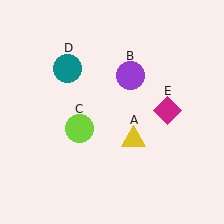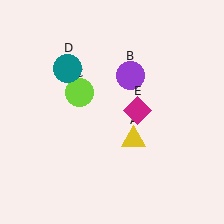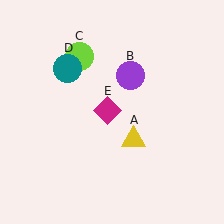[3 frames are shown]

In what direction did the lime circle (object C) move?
The lime circle (object C) moved up.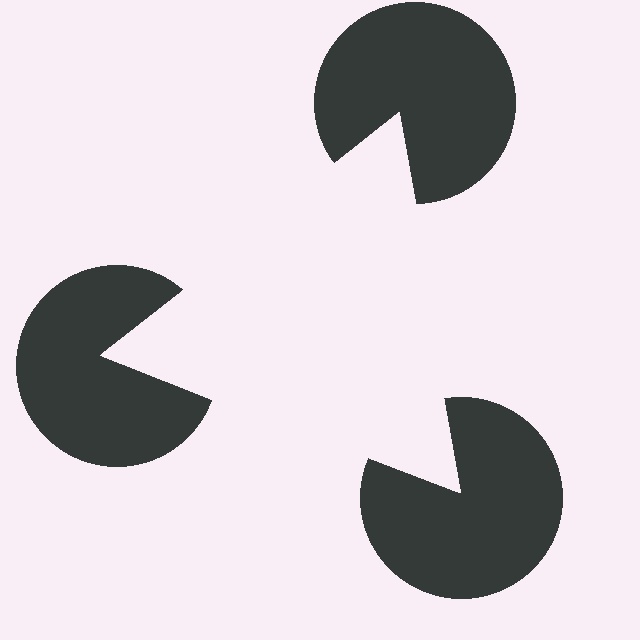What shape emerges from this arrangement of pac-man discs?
An illusory triangle — its edges are inferred from the aligned wedge cuts in the pac-man discs, not physically drawn.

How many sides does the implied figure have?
3 sides.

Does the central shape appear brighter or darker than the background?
It typically appears slightly brighter than the background, even though no actual brightness change is drawn.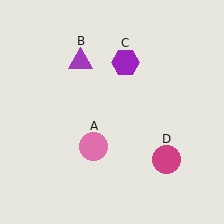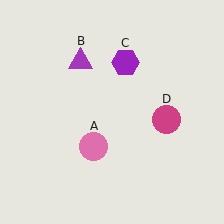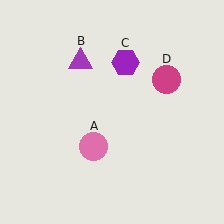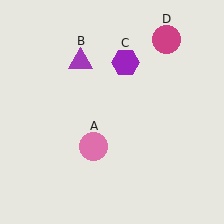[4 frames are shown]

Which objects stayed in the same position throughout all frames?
Pink circle (object A) and purple triangle (object B) and purple hexagon (object C) remained stationary.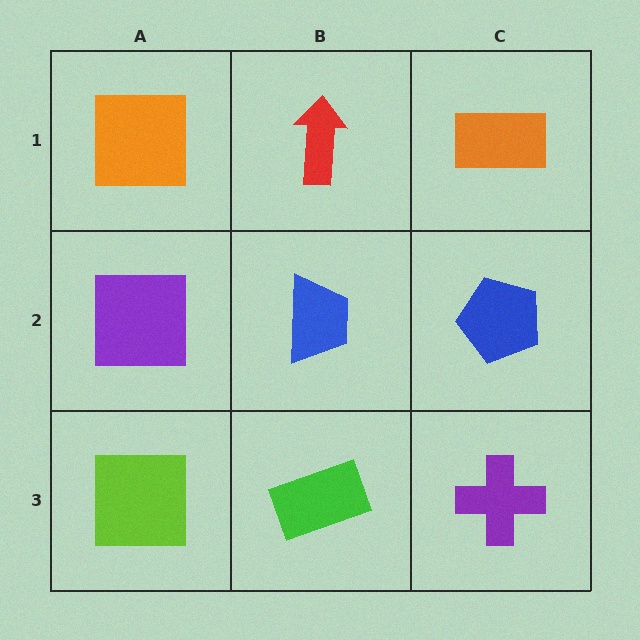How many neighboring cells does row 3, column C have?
2.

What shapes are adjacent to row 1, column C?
A blue pentagon (row 2, column C), a red arrow (row 1, column B).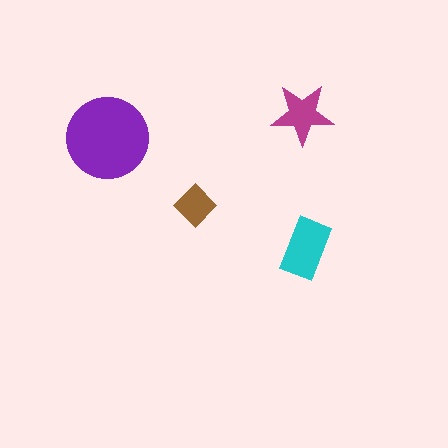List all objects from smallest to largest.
The brown diamond, the magenta star, the cyan rectangle, the purple circle.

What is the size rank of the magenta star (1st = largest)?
3rd.